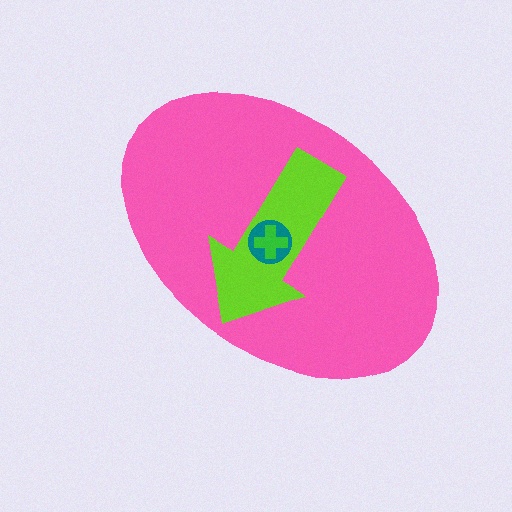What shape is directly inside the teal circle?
The green cross.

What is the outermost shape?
The pink ellipse.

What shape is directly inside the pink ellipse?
The lime arrow.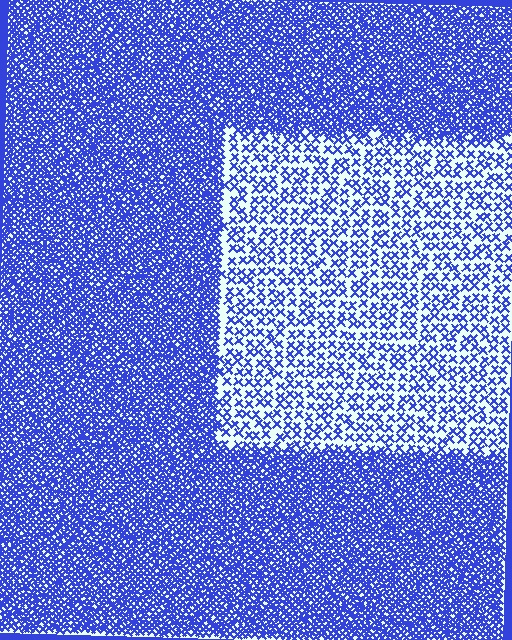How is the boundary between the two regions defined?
The boundary is defined by a change in element density (approximately 2.8x ratio). All elements are the same color, size, and shape.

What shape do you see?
I see a rectangle.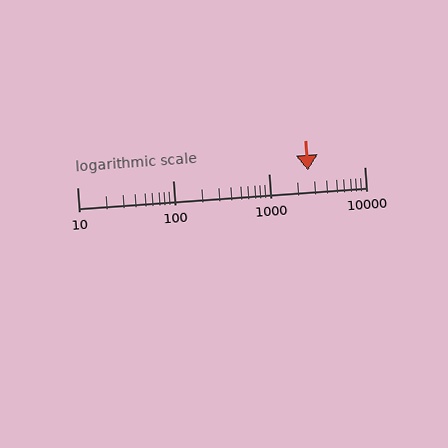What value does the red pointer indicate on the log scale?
The pointer indicates approximately 2600.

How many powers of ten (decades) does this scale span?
The scale spans 3 decades, from 10 to 10000.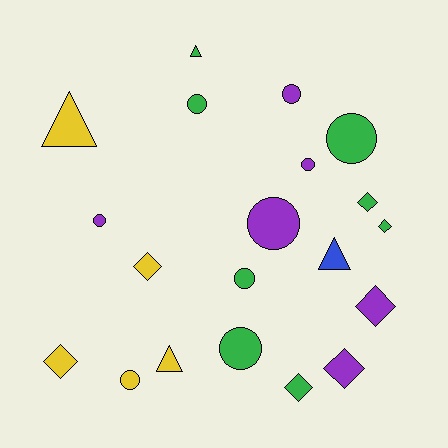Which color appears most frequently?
Green, with 8 objects.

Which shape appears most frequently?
Circle, with 9 objects.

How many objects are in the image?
There are 20 objects.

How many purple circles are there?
There are 4 purple circles.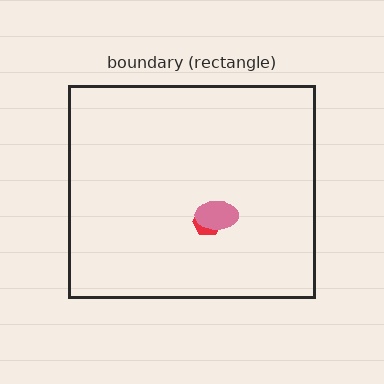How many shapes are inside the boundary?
2 inside, 0 outside.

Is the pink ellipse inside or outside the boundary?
Inside.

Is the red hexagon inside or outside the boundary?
Inside.